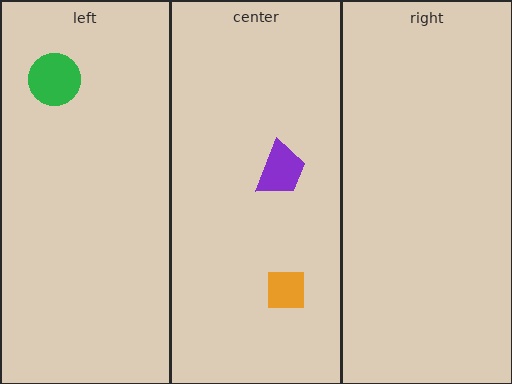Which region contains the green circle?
The left region.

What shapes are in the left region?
The green circle.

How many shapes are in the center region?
2.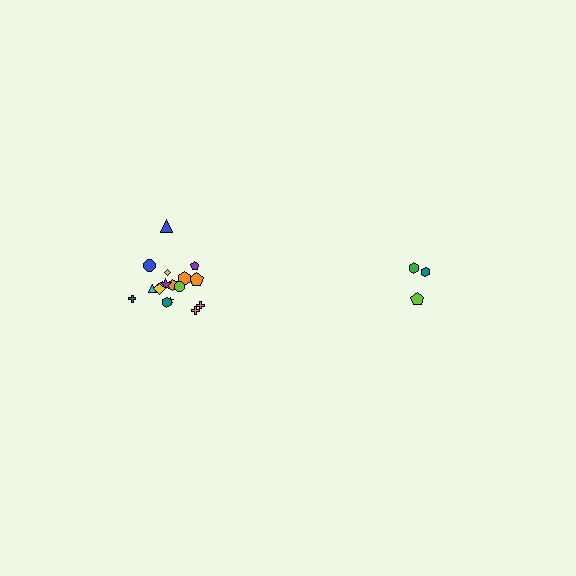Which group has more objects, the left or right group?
The left group.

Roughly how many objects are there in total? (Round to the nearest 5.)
Roughly 20 objects in total.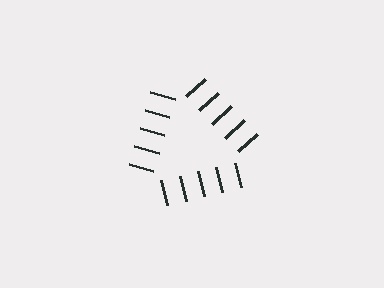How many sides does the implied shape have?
3 sides — the line-ends trace a triangle.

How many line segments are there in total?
15 — 5 along each of the 3 edges.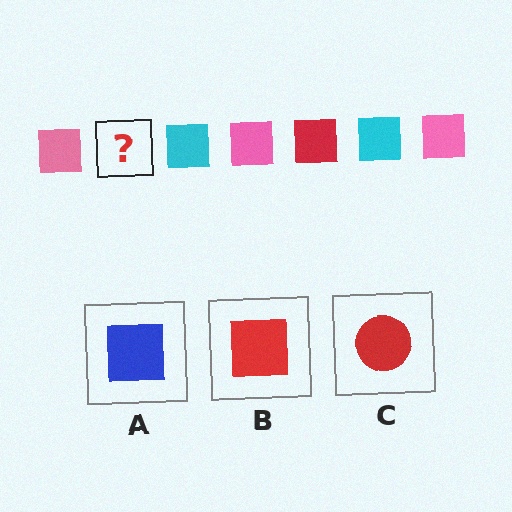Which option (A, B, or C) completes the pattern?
B.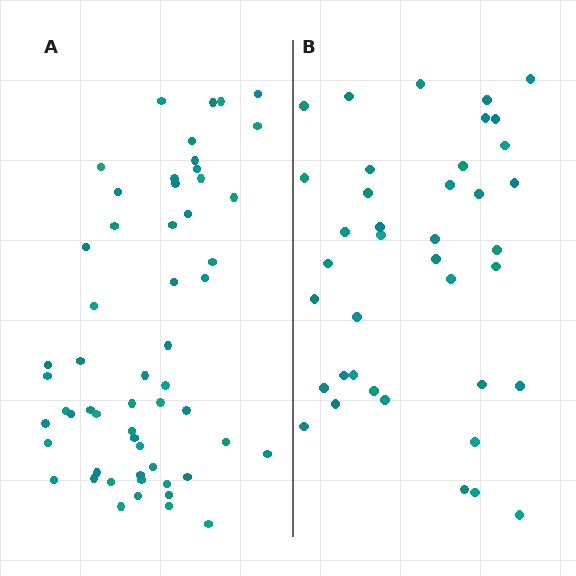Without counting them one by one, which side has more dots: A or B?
Region A (the left region) has more dots.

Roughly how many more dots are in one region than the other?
Region A has approximately 15 more dots than region B.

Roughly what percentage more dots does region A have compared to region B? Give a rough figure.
About 45% more.